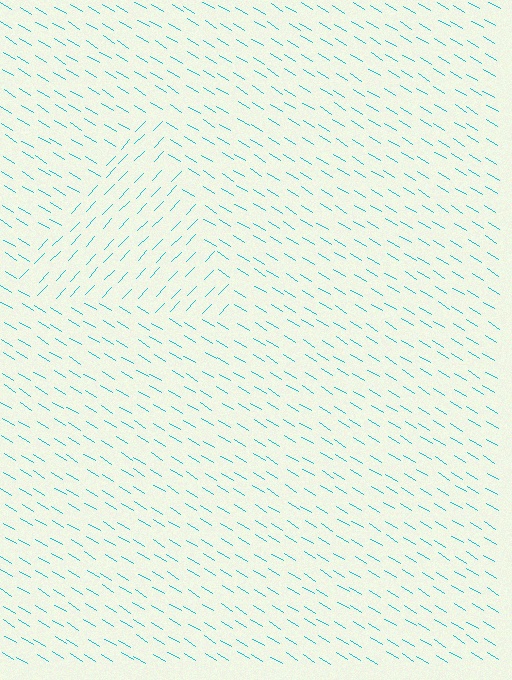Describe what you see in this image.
The image is filled with small cyan line segments. A triangle region in the image has lines oriented differently from the surrounding lines, creating a visible texture boundary.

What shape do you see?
I see a triangle.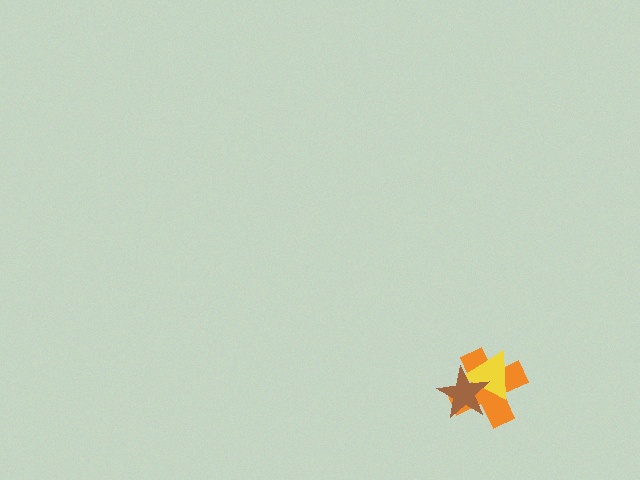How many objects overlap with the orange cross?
2 objects overlap with the orange cross.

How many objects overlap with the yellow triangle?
2 objects overlap with the yellow triangle.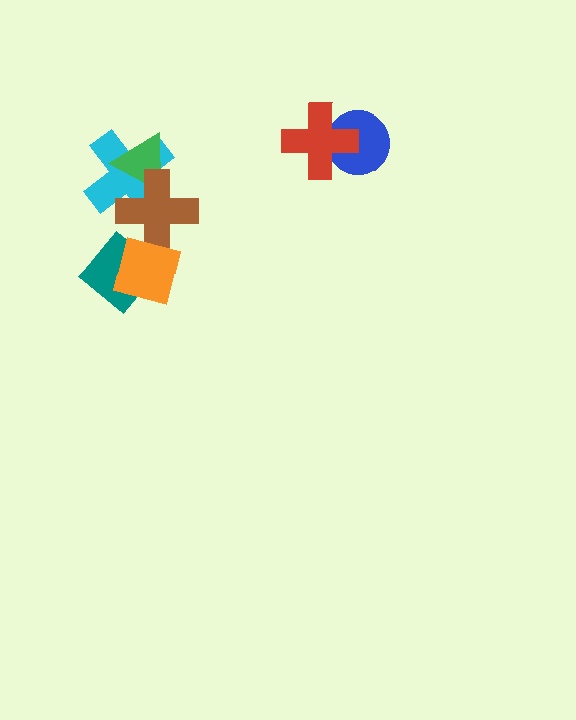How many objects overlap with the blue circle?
1 object overlaps with the blue circle.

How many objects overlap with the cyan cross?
2 objects overlap with the cyan cross.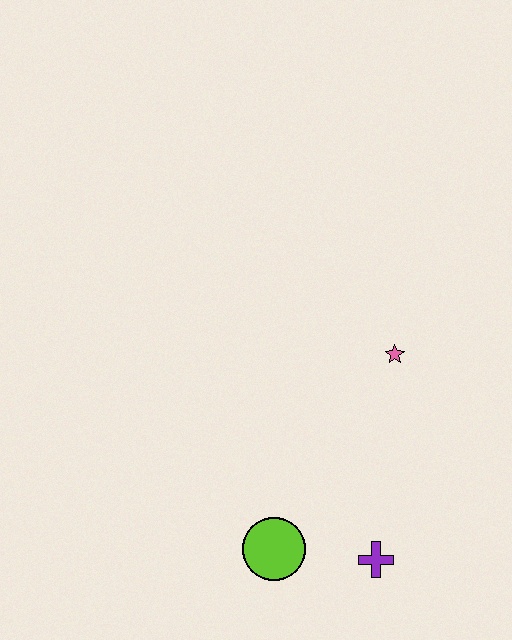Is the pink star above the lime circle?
Yes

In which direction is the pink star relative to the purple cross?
The pink star is above the purple cross.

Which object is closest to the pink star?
The purple cross is closest to the pink star.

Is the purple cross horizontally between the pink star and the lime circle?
Yes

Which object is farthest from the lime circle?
The pink star is farthest from the lime circle.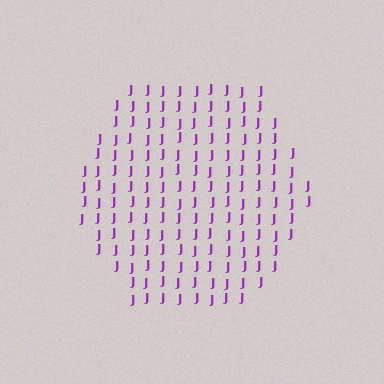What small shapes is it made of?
It is made of small letter J's.